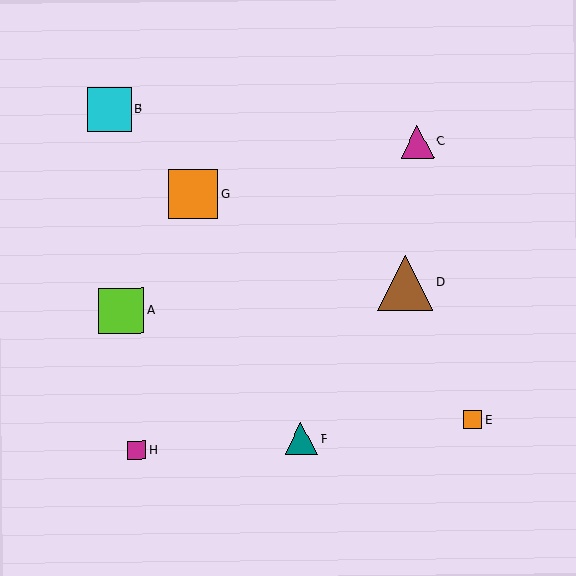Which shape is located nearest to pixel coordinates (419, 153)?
The magenta triangle (labeled C) at (417, 141) is nearest to that location.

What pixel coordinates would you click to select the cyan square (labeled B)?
Click at (110, 109) to select the cyan square B.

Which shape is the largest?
The brown triangle (labeled D) is the largest.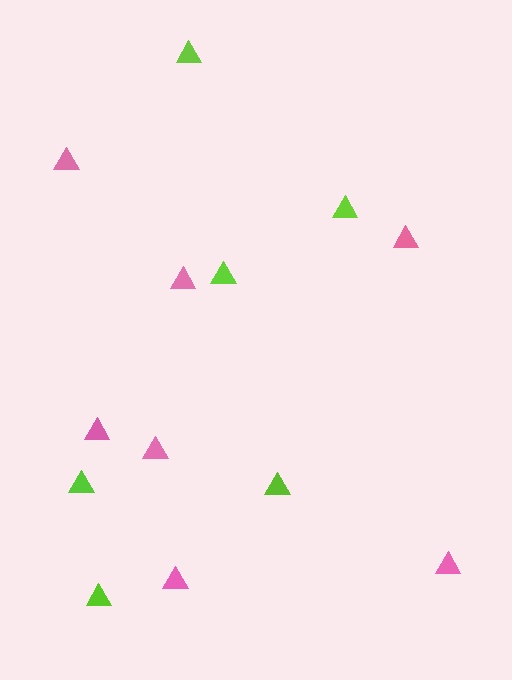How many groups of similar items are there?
There are 2 groups: one group of lime triangles (6) and one group of pink triangles (7).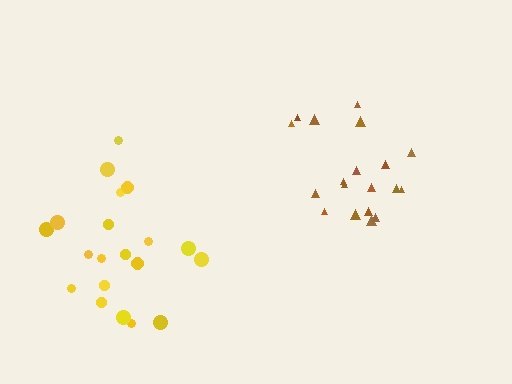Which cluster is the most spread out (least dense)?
Brown.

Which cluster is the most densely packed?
Yellow.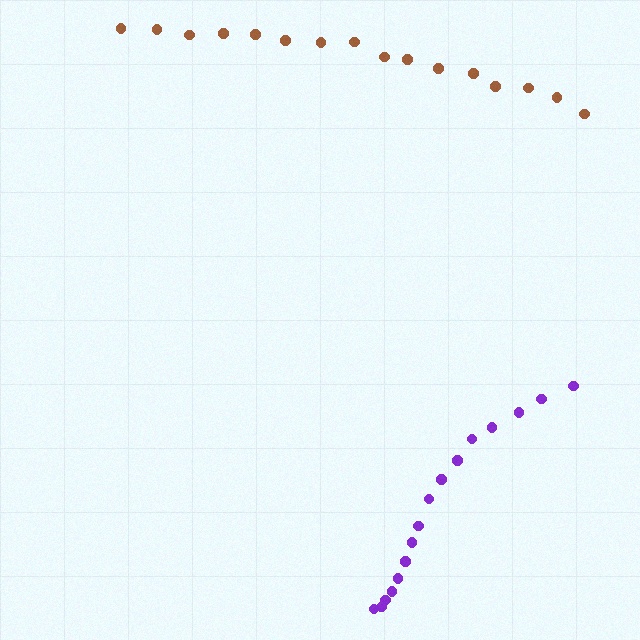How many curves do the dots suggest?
There are 2 distinct paths.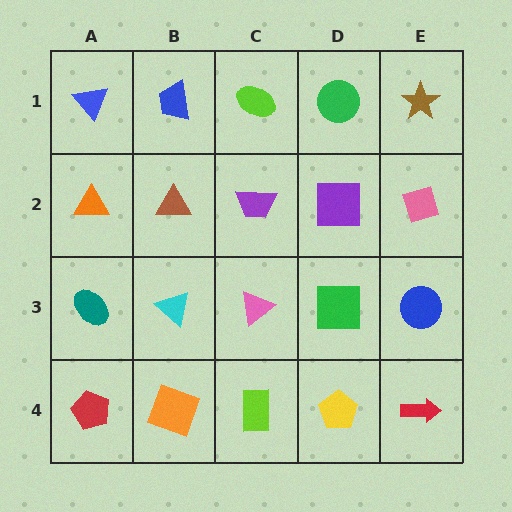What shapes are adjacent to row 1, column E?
A pink diamond (row 2, column E), a green circle (row 1, column D).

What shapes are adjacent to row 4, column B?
A cyan triangle (row 3, column B), a red pentagon (row 4, column A), a lime rectangle (row 4, column C).